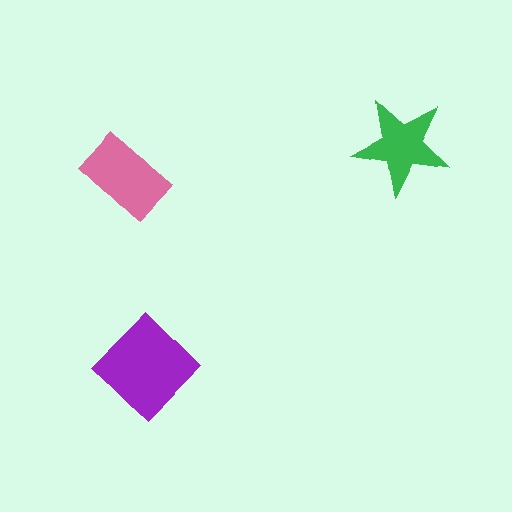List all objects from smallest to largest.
The green star, the pink rectangle, the purple diamond.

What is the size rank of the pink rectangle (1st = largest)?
2nd.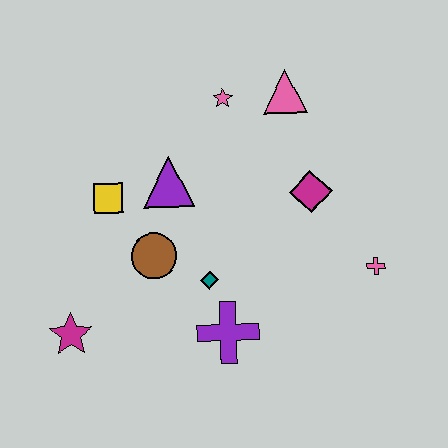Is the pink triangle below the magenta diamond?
No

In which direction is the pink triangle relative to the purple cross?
The pink triangle is above the purple cross.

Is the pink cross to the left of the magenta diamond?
No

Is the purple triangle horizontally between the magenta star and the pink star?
Yes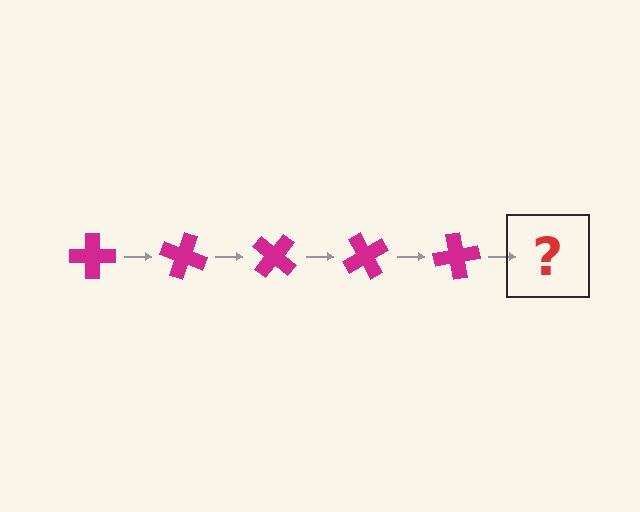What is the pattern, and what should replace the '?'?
The pattern is that the cross rotates 20 degrees each step. The '?' should be a magenta cross rotated 100 degrees.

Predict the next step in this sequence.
The next step is a magenta cross rotated 100 degrees.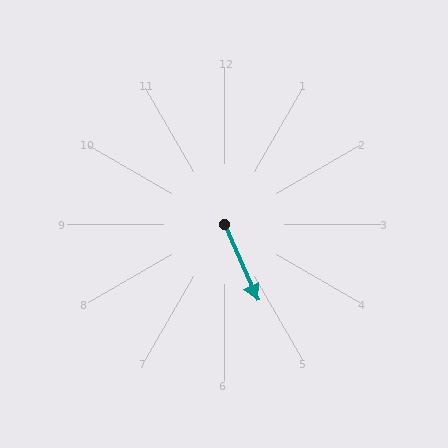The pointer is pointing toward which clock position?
Roughly 5 o'clock.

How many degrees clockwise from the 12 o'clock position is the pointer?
Approximately 156 degrees.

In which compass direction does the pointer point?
Southeast.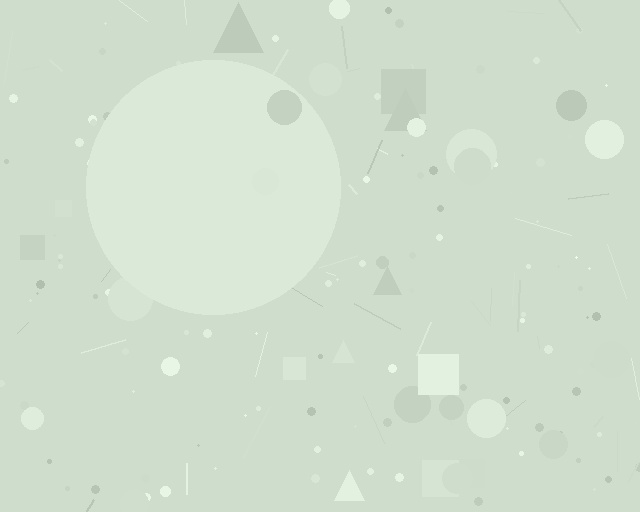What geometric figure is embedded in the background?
A circle is embedded in the background.